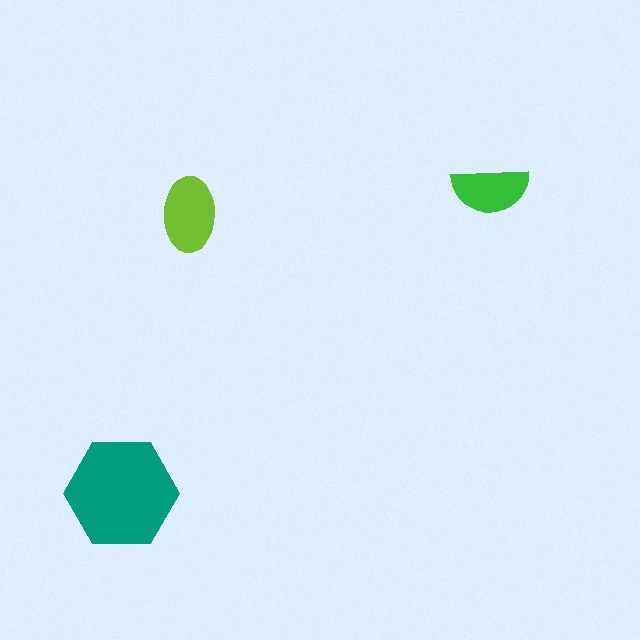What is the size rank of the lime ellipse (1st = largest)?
2nd.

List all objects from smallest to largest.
The green semicircle, the lime ellipse, the teal hexagon.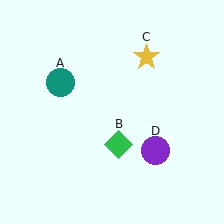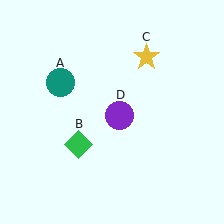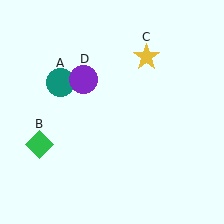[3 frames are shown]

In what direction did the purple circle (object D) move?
The purple circle (object D) moved up and to the left.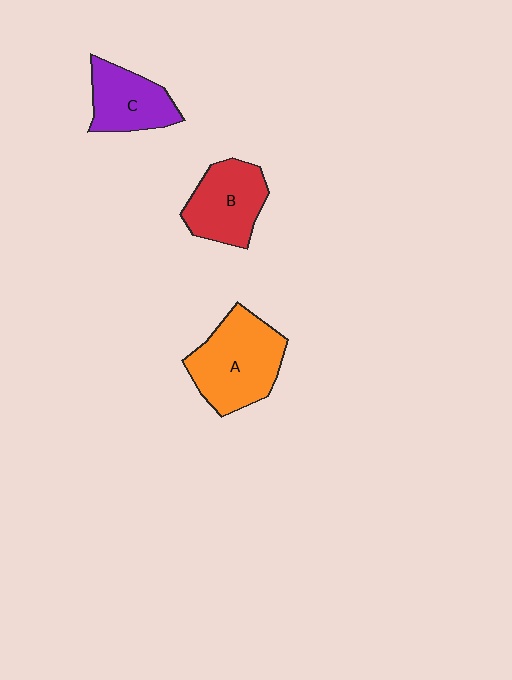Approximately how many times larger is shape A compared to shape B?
Approximately 1.3 times.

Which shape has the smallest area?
Shape C (purple).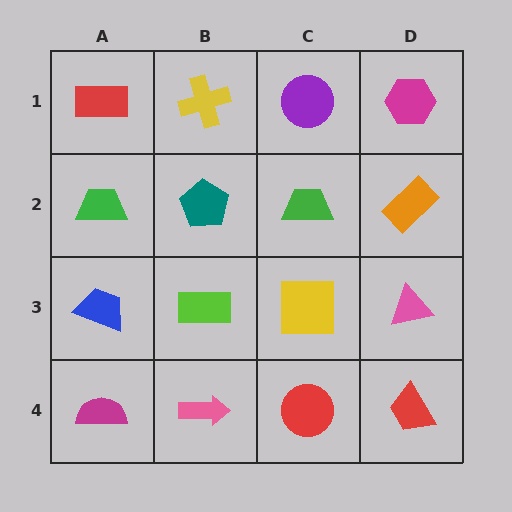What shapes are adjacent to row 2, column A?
A red rectangle (row 1, column A), a blue trapezoid (row 3, column A), a teal pentagon (row 2, column B).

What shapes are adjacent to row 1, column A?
A green trapezoid (row 2, column A), a yellow cross (row 1, column B).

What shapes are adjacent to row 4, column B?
A lime rectangle (row 3, column B), a magenta semicircle (row 4, column A), a red circle (row 4, column C).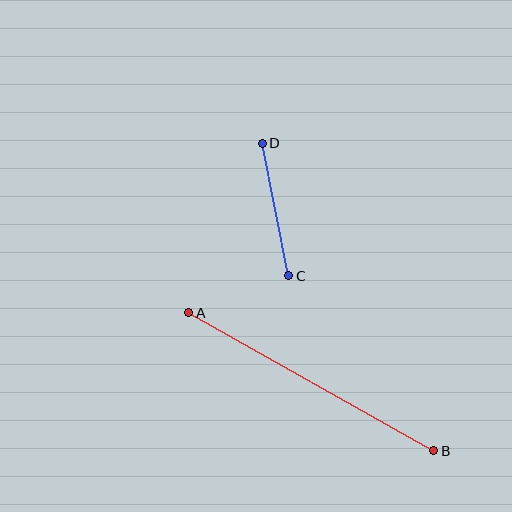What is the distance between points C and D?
The distance is approximately 135 pixels.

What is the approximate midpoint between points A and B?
The midpoint is at approximately (311, 382) pixels.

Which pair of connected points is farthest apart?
Points A and B are farthest apart.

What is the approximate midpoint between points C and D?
The midpoint is at approximately (276, 210) pixels.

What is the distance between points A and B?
The distance is approximately 281 pixels.